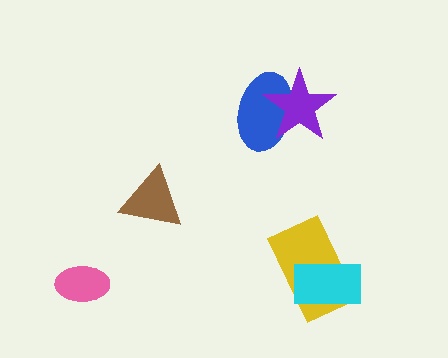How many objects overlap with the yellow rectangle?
1 object overlaps with the yellow rectangle.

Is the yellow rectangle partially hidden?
Yes, it is partially covered by another shape.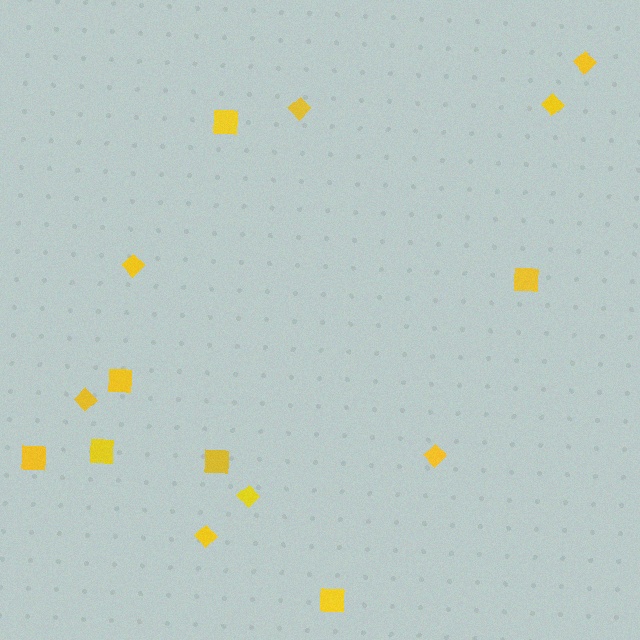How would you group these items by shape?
There are 2 groups: one group of squares (7) and one group of diamonds (8).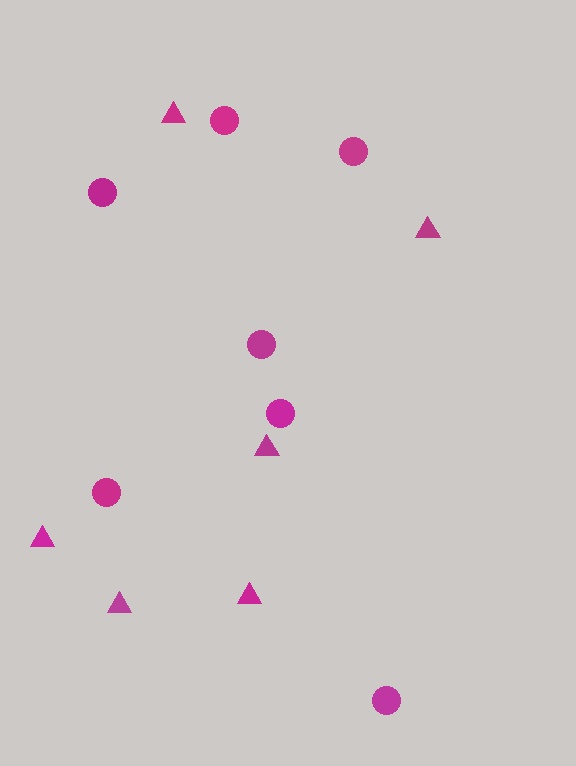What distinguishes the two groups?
There are 2 groups: one group of circles (7) and one group of triangles (6).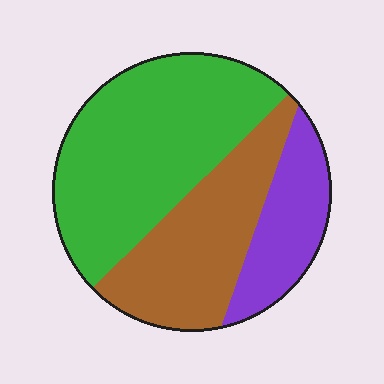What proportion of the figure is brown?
Brown covers around 30% of the figure.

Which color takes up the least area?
Purple, at roughly 20%.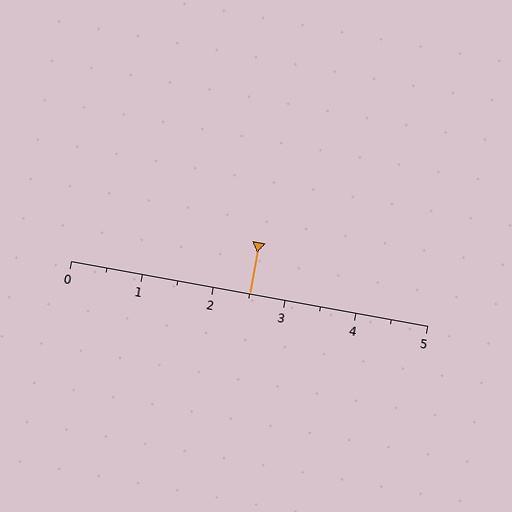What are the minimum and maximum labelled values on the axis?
The axis runs from 0 to 5.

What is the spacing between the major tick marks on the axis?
The major ticks are spaced 1 apart.